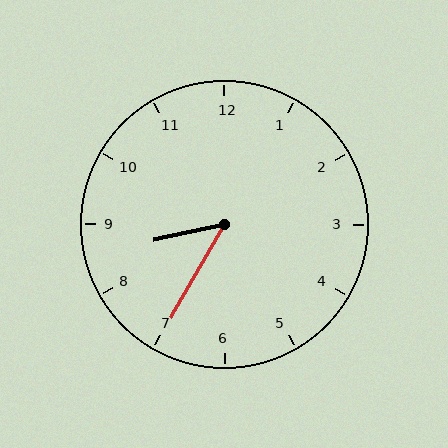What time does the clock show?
8:35.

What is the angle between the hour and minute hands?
Approximately 48 degrees.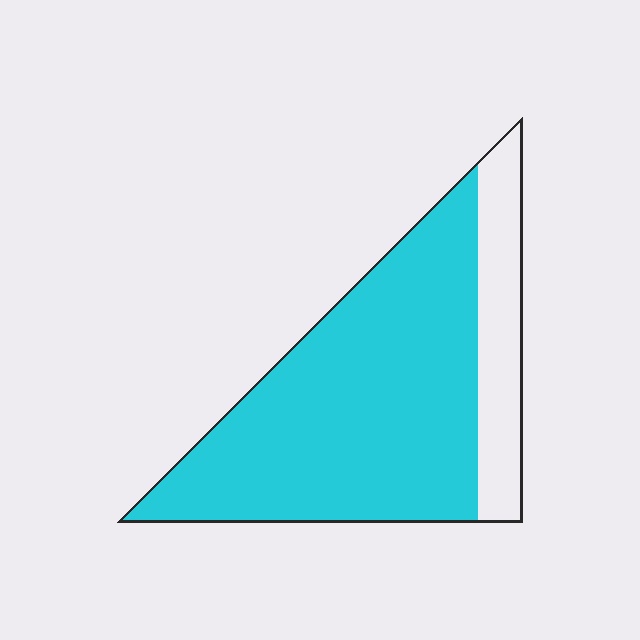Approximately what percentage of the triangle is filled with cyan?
Approximately 80%.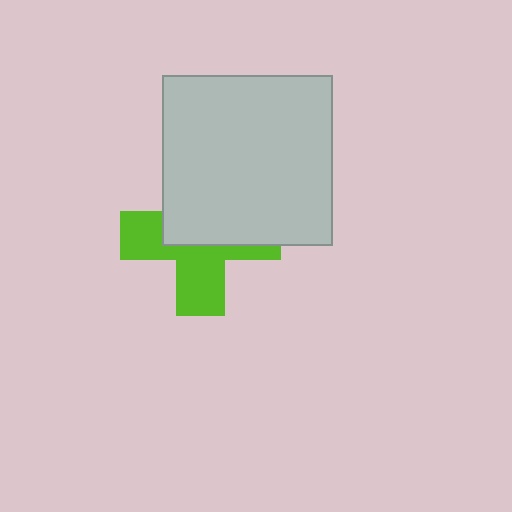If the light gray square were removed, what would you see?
You would see the complete lime cross.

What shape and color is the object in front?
The object in front is a light gray square.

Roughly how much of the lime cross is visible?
About half of it is visible (roughly 49%).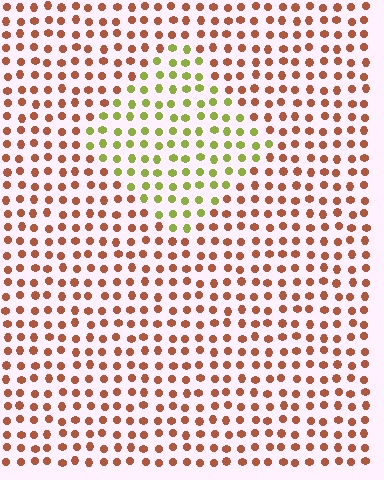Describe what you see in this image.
The image is filled with small brown elements in a uniform arrangement. A diamond-shaped region is visible where the elements are tinted to a slightly different hue, forming a subtle color boundary.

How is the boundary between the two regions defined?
The boundary is defined purely by a slight shift in hue (about 67 degrees). Spacing, size, and orientation are identical on both sides.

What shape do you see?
I see a diamond.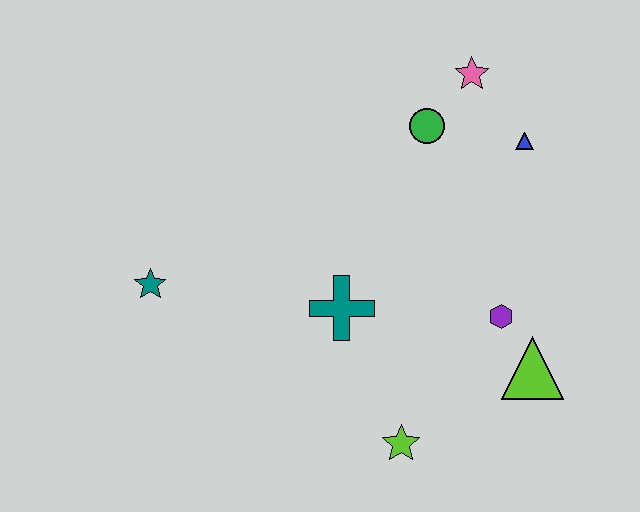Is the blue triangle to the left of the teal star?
No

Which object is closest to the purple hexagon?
The lime triangle is closest to the purple hexagon.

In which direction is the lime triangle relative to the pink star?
The lime triangle is below the pink star.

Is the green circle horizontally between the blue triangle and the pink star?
No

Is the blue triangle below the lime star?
No